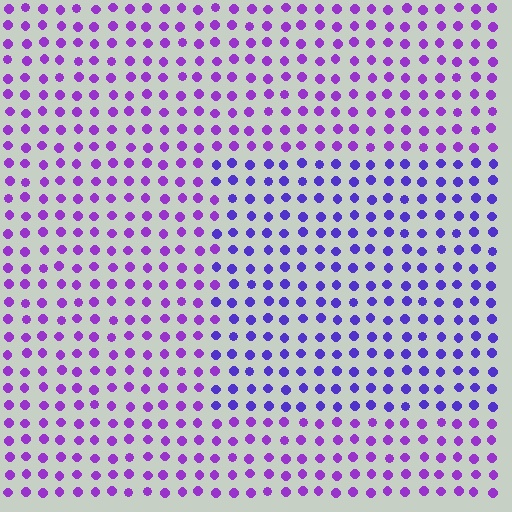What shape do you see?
I see a rectangle.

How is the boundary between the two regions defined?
The boundary is defined purely by a slight shift in hue (about 28 degrees). Spacing, size, and orientation are identical on both sides.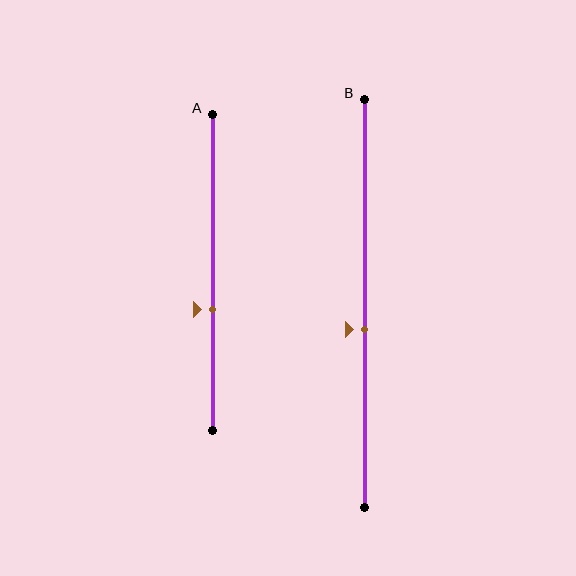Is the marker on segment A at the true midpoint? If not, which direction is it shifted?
No, the marker on segment A is shifted downward by about 12% of the segment length.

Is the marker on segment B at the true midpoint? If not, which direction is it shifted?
No, the marker on segment B is shifted downward by about 6% of the segment length.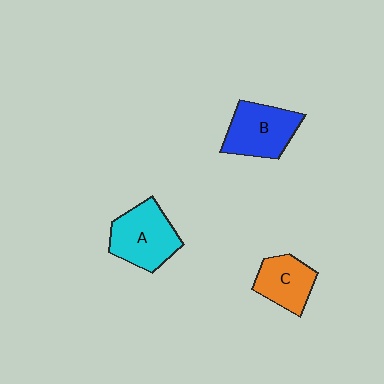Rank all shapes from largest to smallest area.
From largest to smallest: A (cyan), B (blue), C (orange).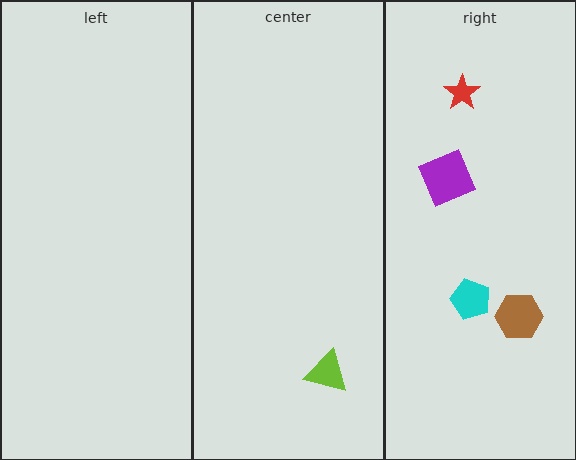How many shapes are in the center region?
1.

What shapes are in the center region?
The lime triangle.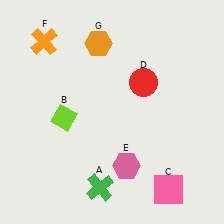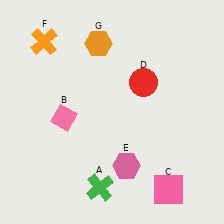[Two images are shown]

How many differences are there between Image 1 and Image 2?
There is 1 difference between the two images.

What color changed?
The diamond (B) changed from lime in Image 1 to pink in Image 2.